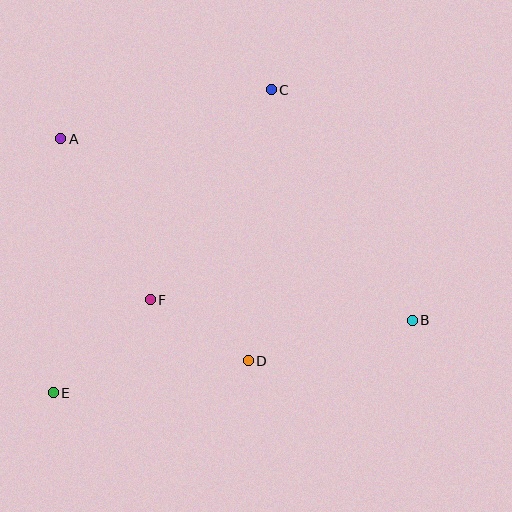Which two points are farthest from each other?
Points A and B are farthest from each other.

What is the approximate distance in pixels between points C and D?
The distance between C and D is approximately 272 pixels.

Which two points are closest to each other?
Points D and F are closest to each other.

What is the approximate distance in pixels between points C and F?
The distance between C and F is approximately 242 pixels.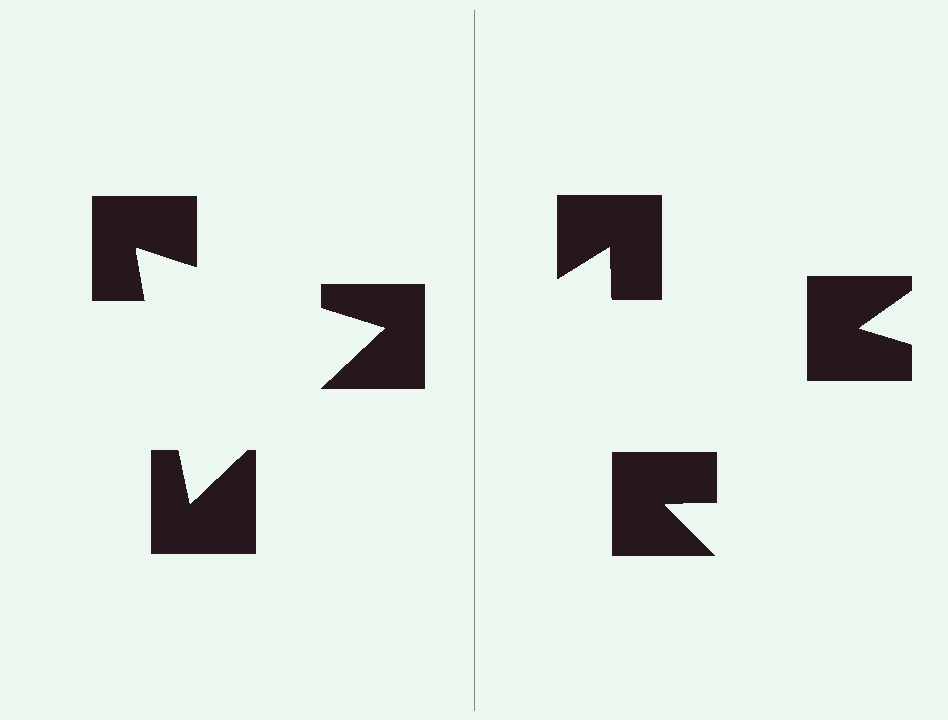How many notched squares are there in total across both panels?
6 — 3 on each side.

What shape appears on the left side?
An illusory triangle.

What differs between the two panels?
The notched squares are positioned identically on both sides; only the wedge orientations differ. On the left they align to a triangle; on the right they are misaligned.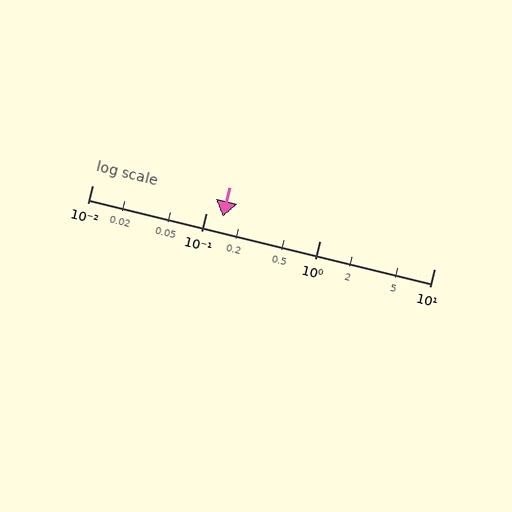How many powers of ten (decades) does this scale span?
The scale spans 3 decades, from 0.01 to 10.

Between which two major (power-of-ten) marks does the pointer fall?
The pointer is between 0.1 and 1.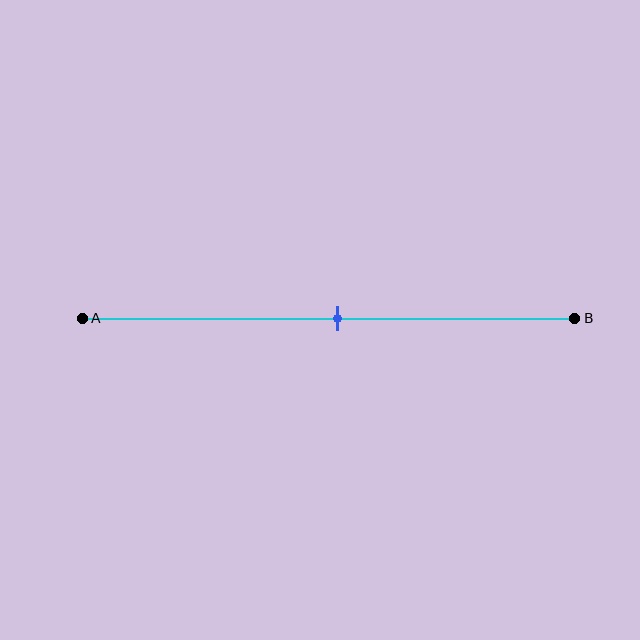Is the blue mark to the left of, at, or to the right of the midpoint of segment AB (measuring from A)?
The blue mark is approximately at the midpoint of segment AB.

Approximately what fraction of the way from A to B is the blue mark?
The blue mark is approximately 50% of the way from A to B.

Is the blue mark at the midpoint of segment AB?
Yes, the mark is approximately at the midpoint.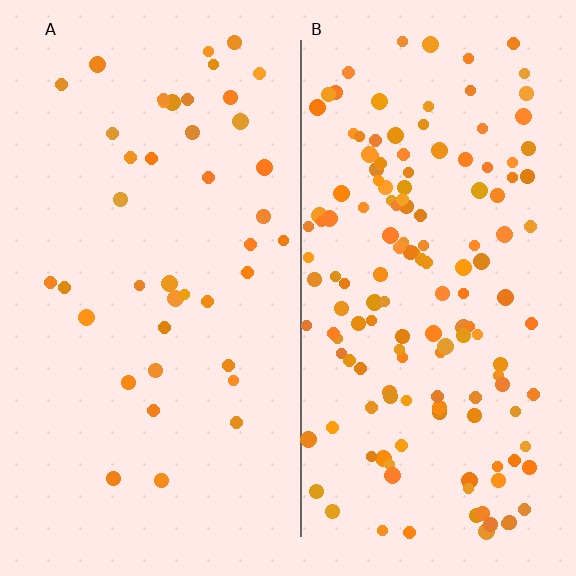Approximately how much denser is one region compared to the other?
Approximately 3.6× — region B over region A.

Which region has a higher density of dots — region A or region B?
B (the right).